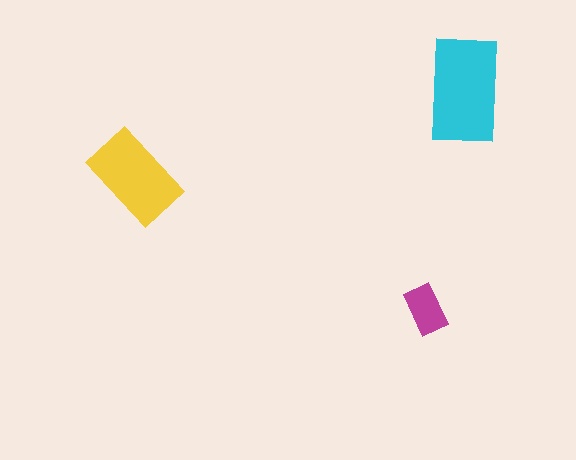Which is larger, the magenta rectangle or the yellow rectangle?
The yellow one.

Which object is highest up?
The cyan rectangle is topmost.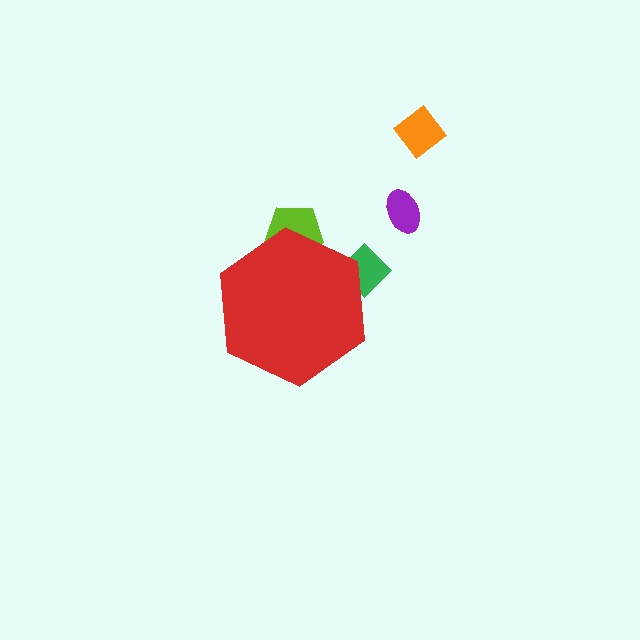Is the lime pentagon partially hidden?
Yes, the lime pentagon is partially hidden behind the red hexagon.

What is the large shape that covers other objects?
A red hexagon.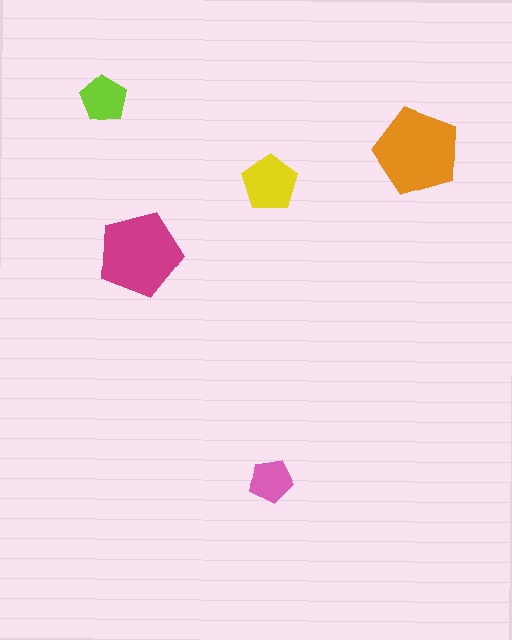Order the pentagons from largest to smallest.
the orange one, the magenta one, the yellow one, the lime one, the pink one.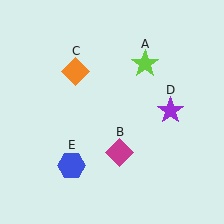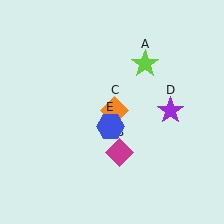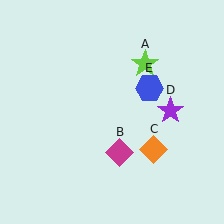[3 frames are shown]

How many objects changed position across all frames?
2 objects changed position: orange diamond (object C), blue hexagon (object E).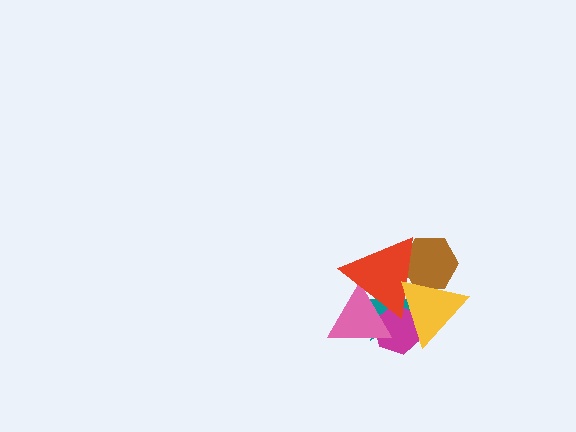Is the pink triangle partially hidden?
Yes, it is partially covered by another shape.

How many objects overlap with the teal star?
4 objects overlap with the teal star.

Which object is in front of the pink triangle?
The red triangle is in front of the pink triangle.